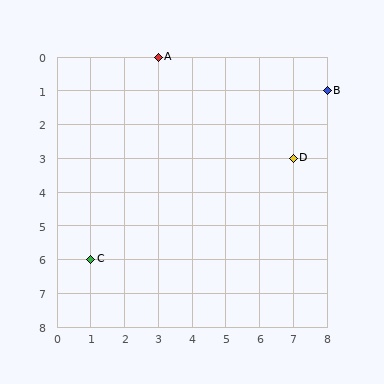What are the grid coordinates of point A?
Point A is at grid coordinates (3, 0).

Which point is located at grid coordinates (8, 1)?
Point B is at (8, 1).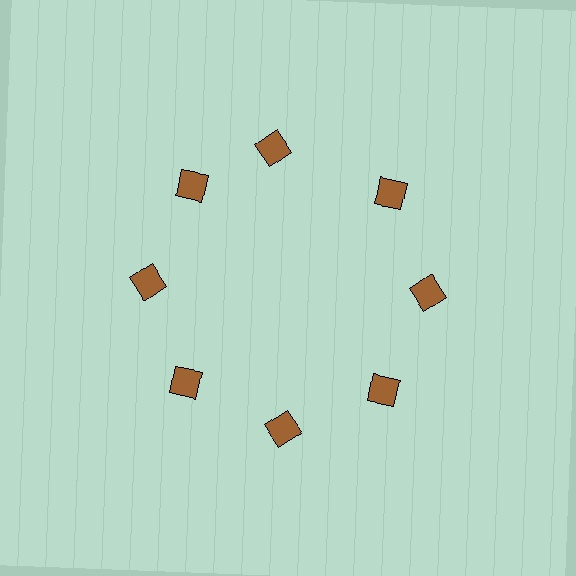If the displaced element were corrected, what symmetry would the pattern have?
It would have 8-fold rotational symmetry — the pattern would map onto itself every 45 degrees.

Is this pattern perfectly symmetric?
No. The 8 brown squares are arranged in a ring, but one element near the 12 o'clock position is rotated out of alignment along the ring, breaking the 8-fold rotational symmetry.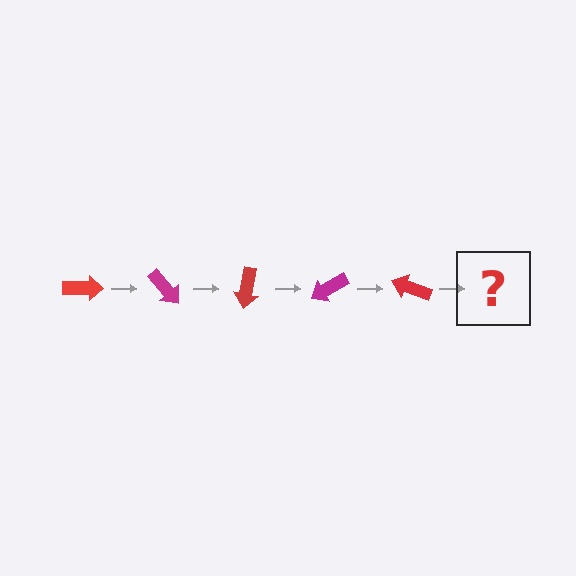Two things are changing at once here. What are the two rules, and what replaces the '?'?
The two rules are that it rotates 50 degrees each step and the color cycles through red and magenta. The '?' should be a magenta arrow, rotated 250 degrees from the start.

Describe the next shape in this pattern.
It should be a magenta arrow, rotated 250 degrees from the start.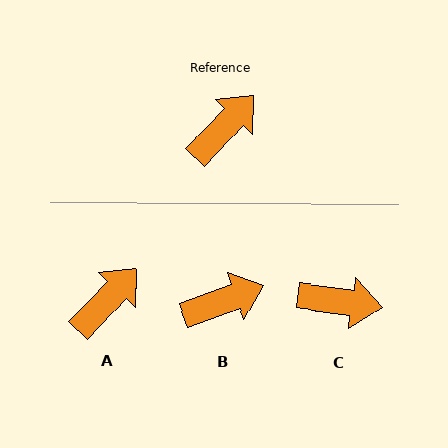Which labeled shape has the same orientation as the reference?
A.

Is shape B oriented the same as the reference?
No, it is off by about 27 degrees.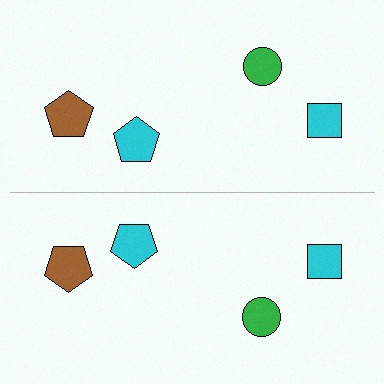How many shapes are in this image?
There are 8 shapes in this image.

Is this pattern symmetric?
Yes, this pattern has bilateral (reflection) symmetry.